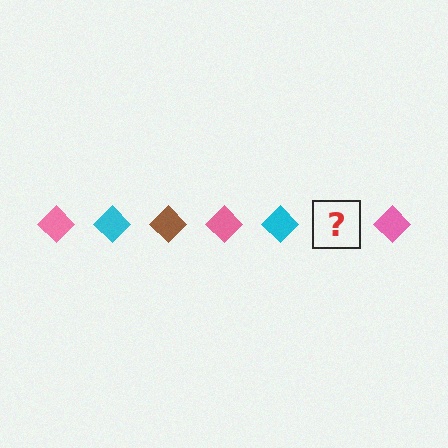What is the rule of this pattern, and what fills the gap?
The rule is that the pattern cycles through pink, cyan, brown diamonds. The gap should be filled with a brown diamond.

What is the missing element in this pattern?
The missing element is a brown diamond.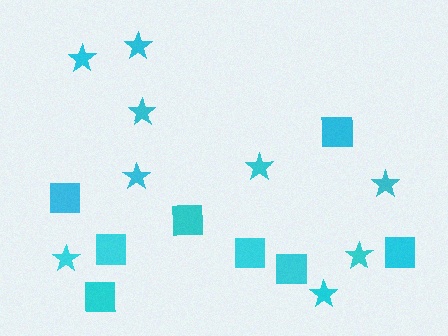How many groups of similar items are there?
There are 2 groups: one group of squares (8) and one group of stars (9).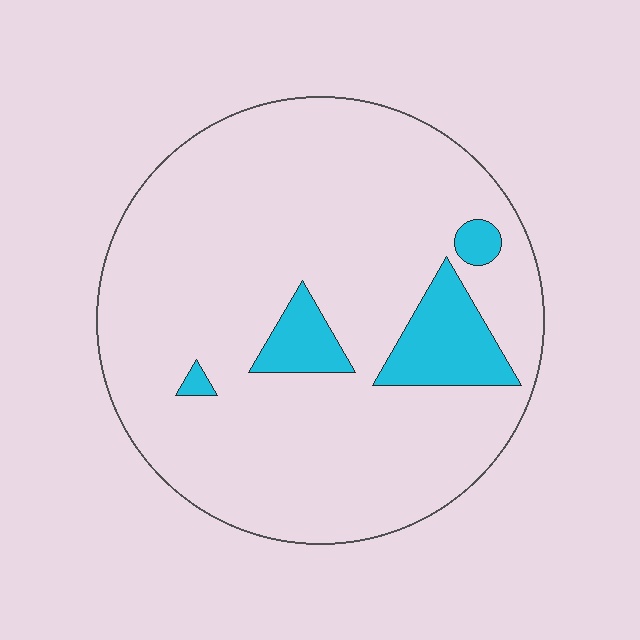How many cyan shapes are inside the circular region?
4.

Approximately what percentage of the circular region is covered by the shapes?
Approximately 10%.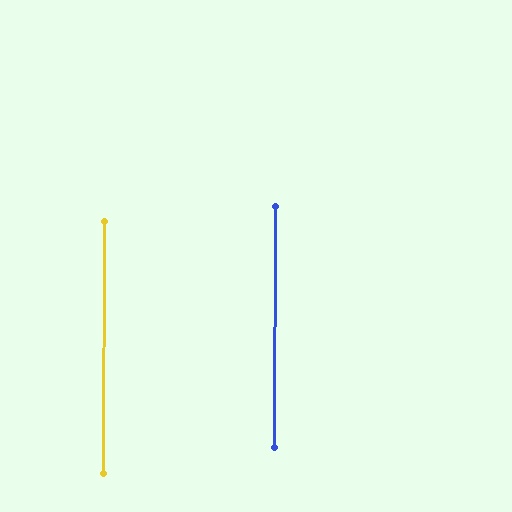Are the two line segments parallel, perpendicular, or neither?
Parallel — their directions differ by only 0.1°.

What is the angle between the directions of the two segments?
Approximately 0 degrees.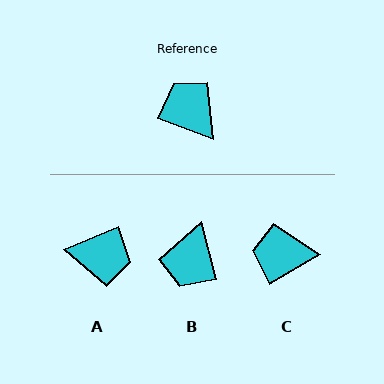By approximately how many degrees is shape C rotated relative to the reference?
Approximately 51 degrees counter-clockwise.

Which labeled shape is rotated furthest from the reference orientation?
A, about 136 degrees away.